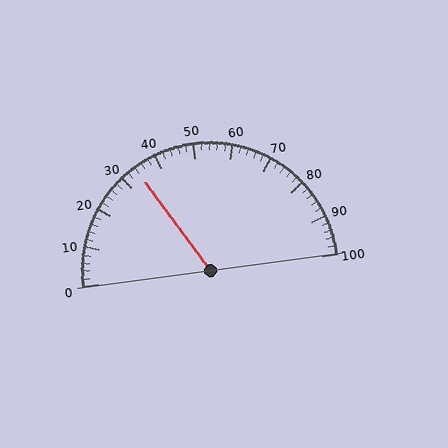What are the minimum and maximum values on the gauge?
The gauge ranges from 0 to 100.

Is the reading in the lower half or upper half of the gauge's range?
The reading is in the lower half of the range (0 to 100).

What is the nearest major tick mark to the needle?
The nearest major tick mark is 30.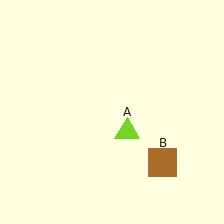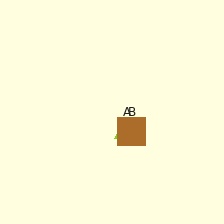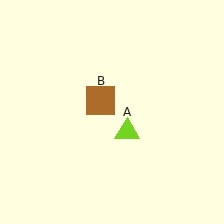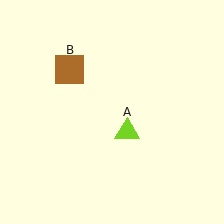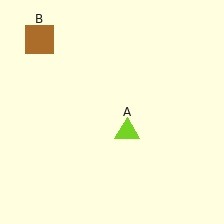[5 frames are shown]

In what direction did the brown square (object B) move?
The brown square (object B) moved up and to the left.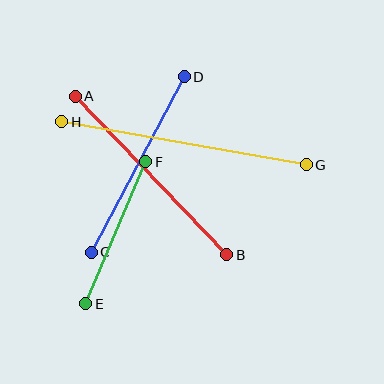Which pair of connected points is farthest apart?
Points G and H are farthest apart.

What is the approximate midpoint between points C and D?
The midpoint is at approximately (138, 165) pixels.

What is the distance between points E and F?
The distance is approximately 154 pixels.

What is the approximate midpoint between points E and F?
The midpoint is at approximately (116, 233) pixels.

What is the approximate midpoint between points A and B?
The midpoint is at approximately (151, 175) pixels.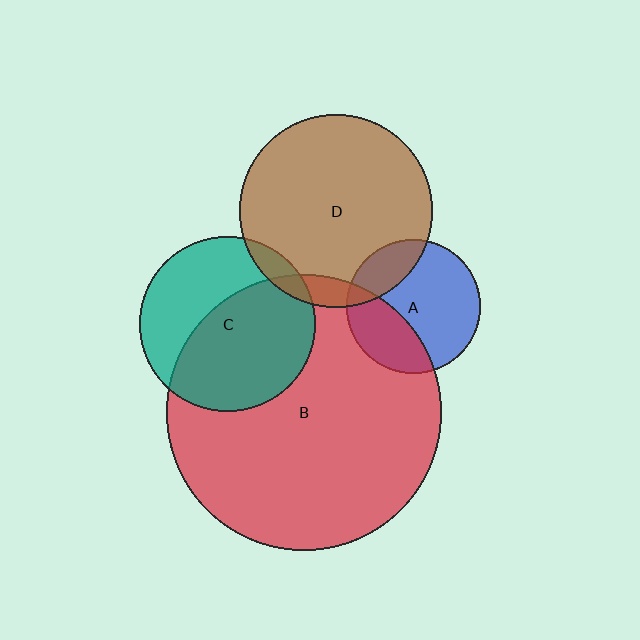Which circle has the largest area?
Circle B (red).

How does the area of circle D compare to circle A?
Approximately 2.1 times.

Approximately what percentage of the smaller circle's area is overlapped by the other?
Approximately 10%.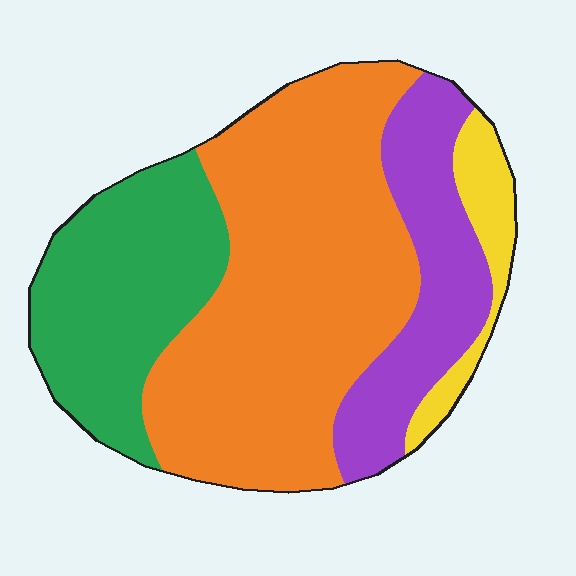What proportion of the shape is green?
Green takes up about one quarter (1/4) of the shape.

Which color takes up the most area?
Orange, at roughly 50%.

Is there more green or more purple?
Green.